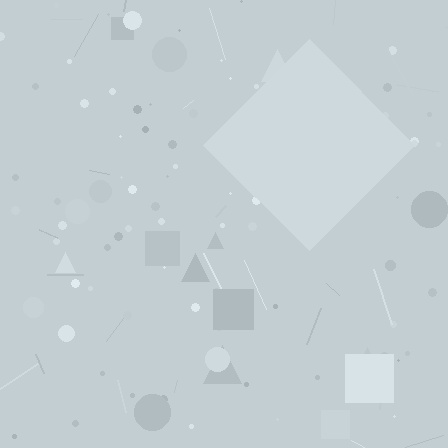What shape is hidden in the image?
A diamond is hidden in the image.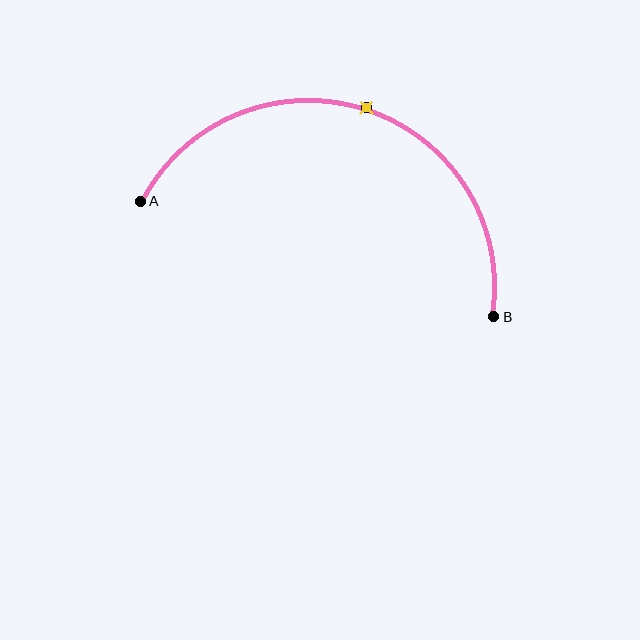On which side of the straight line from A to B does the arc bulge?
The arc bulges above the straight line connecting A and B.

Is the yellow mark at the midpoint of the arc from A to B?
Yes. The yellow mark lies on the arc at equal arc-length from both A and B — it is the arc midpoint.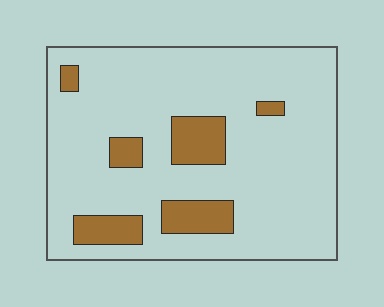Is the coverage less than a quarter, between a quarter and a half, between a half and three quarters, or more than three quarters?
Less than a quarter.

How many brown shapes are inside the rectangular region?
6.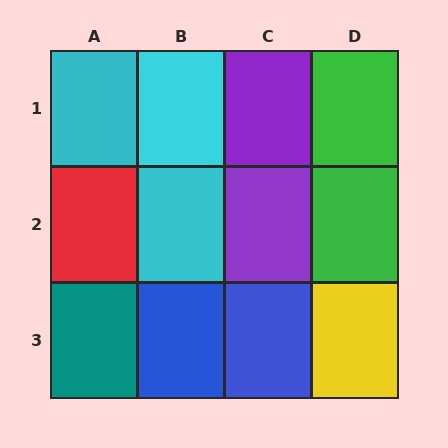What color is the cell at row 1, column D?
Green.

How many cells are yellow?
1 cell is yellow.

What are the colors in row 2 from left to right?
Red, cyan, purple, green.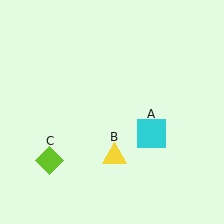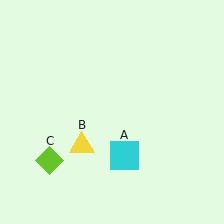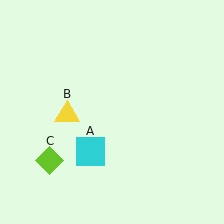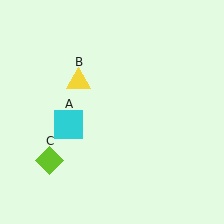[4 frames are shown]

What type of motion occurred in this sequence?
The cyan square (object A), yellow triangle (object B) rotated clockwise around the center of the scene.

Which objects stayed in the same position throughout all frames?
Lime diamond (object C) remained stationary.